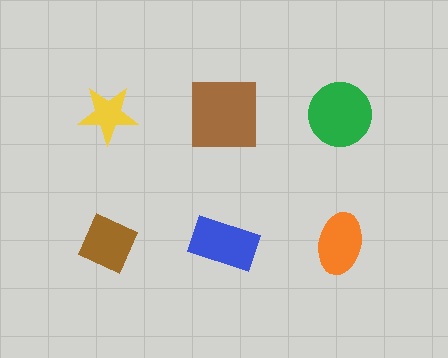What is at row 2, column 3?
An orange ellipse.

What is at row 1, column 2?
A brown square.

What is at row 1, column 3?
A green circle.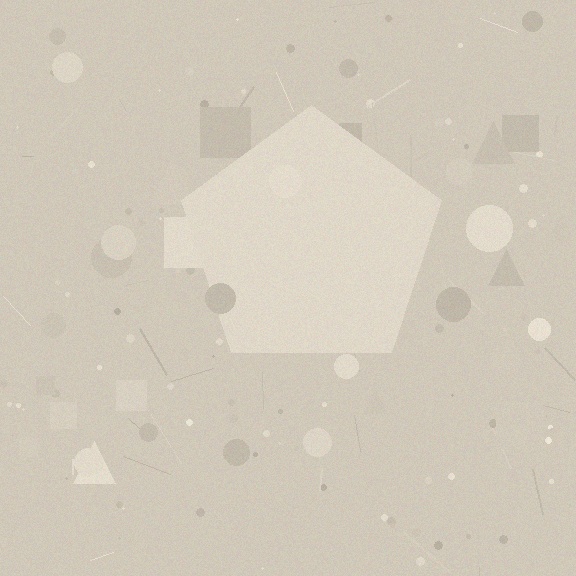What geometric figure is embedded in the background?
A pentagon is embedded in the background.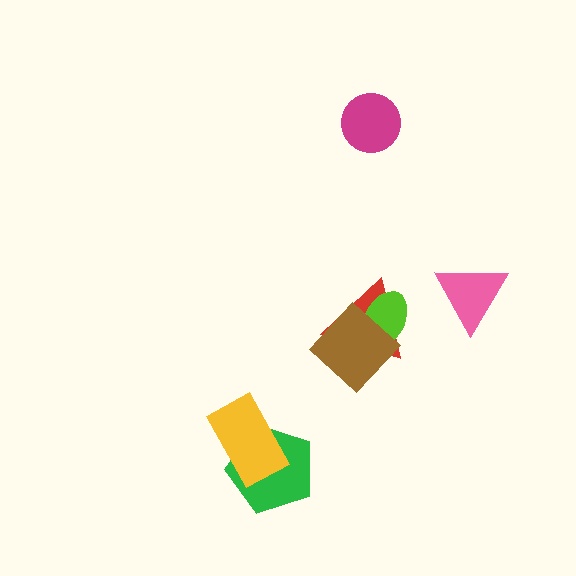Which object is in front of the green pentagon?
The yellow rectangle is in front of the green pentagon.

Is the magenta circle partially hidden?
No, no other shape covers it.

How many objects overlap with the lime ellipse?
2 objects overlap with the lime ellipse.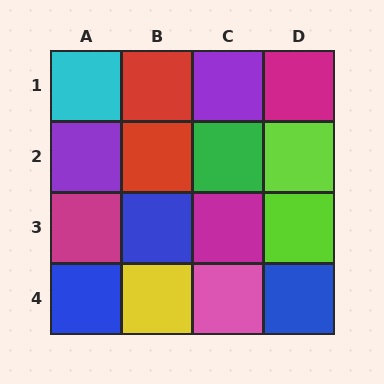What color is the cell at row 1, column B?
Red.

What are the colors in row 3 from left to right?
Magenta, blue, magenta, lime.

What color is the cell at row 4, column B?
Yellow.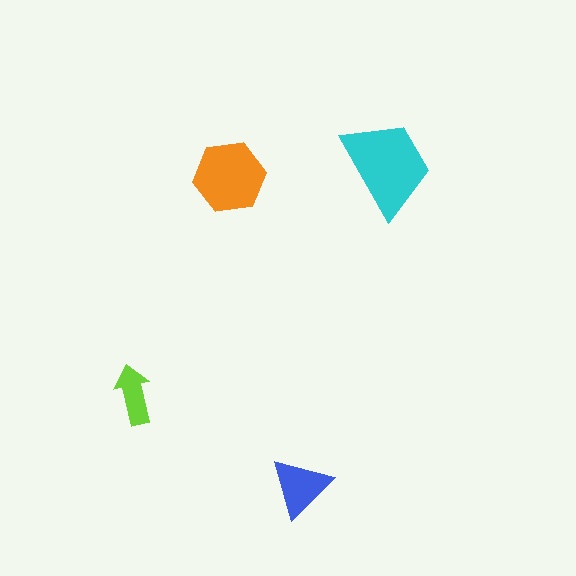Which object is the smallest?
The lime arrow.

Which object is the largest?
The cyan trapezoid.